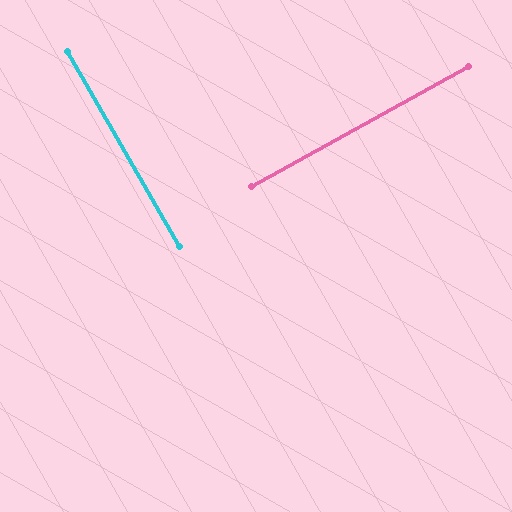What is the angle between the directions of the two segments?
Approximately 89 degrees.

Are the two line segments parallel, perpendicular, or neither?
Perpendicular — they meet at approximately 89°.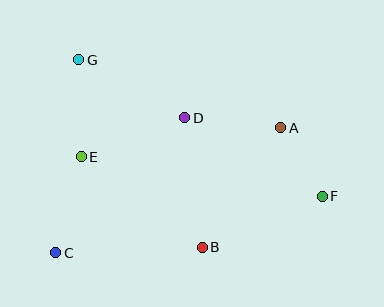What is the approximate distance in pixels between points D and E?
The distance between D and E is approximately 110 pixels.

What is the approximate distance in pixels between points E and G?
The distance between E and G is approximately 97 pixels.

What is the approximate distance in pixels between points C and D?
The distance between C and D is approximately 186 pixels.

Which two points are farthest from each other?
Points F and G are farthest from each other.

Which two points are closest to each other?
Points A and F are closest to each other.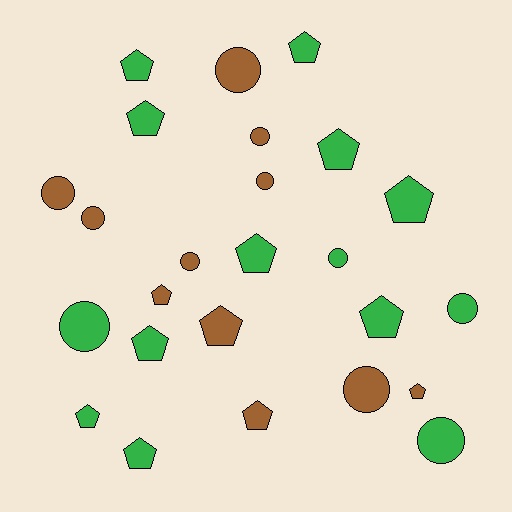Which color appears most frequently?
Green, with 14 objects.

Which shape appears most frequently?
Pentagon, with 14 objects.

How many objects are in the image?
There are 25 objects.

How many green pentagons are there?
There are 10 green pentagons.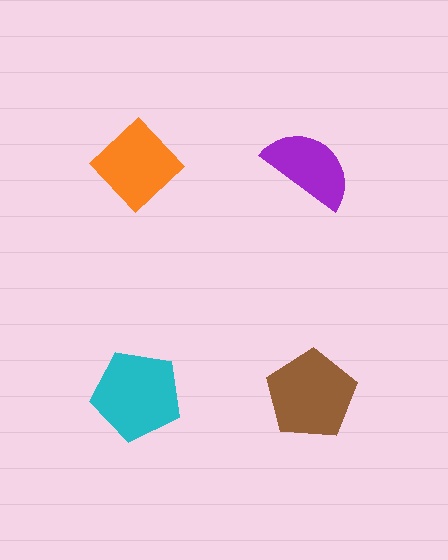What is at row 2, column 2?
A brown pentagon.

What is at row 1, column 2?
A purple semicircle.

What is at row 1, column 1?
An orange diamond.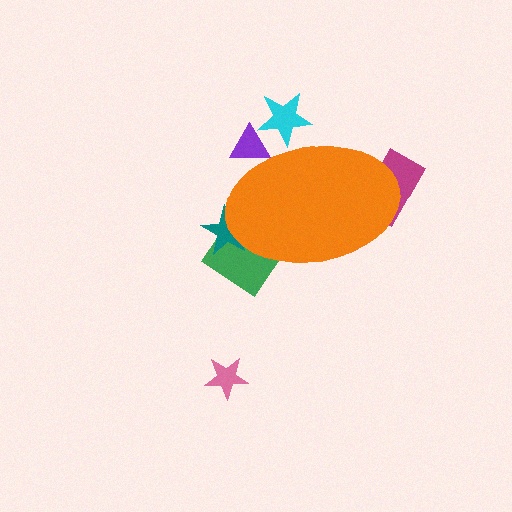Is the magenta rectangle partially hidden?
Yes, the magenta rectangle is partially hidden behind the orange ellipse.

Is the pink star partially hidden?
No, the pink star is fully visible.